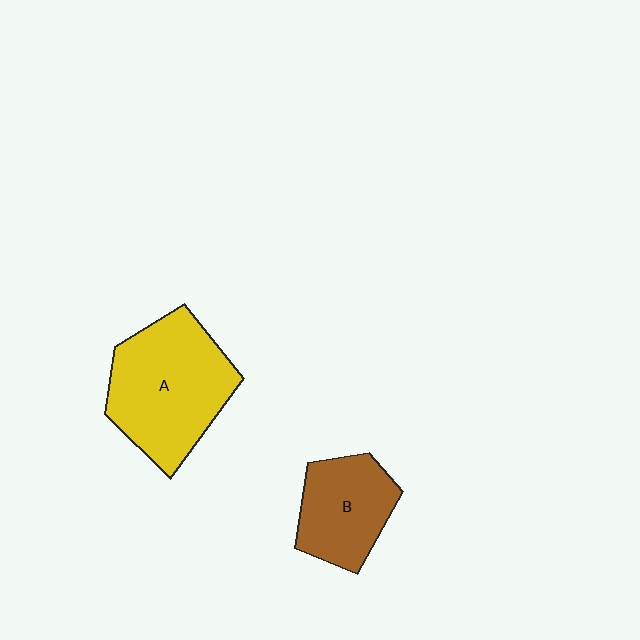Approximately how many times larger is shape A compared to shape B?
Approximately 1.6 times.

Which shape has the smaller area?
Shape B (brown).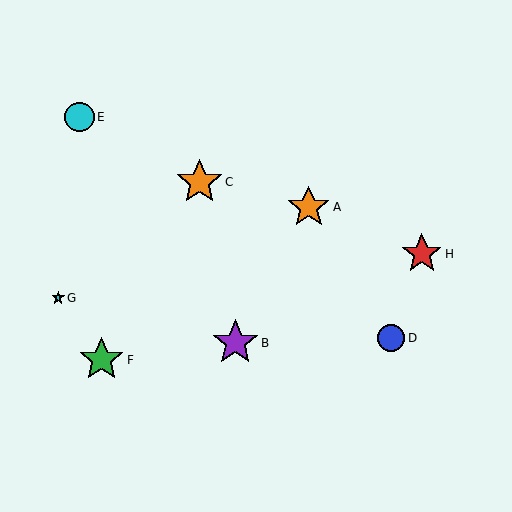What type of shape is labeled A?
Shape A is an orange star.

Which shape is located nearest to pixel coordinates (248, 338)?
The purple star (labeled B) at (235, 343) is nearest to that location.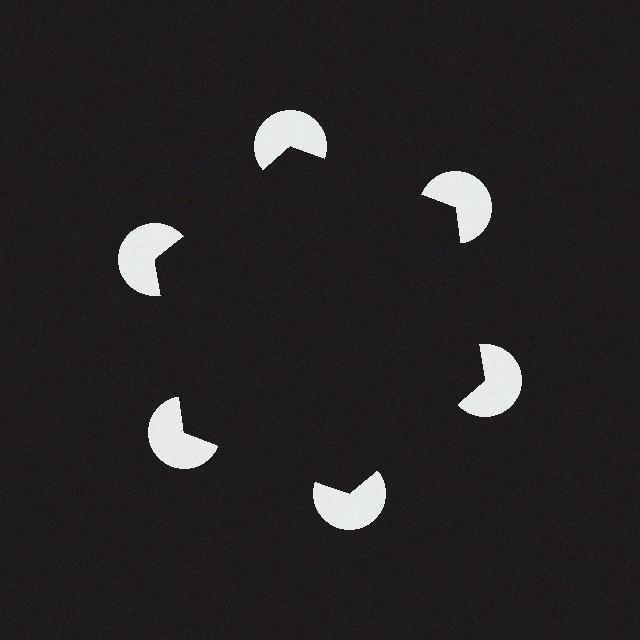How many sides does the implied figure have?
6 sides.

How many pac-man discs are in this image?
There are 6 — one at each vertex of the illusory hexagon.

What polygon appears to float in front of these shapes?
An illusory hexagon — its edges are inferred from the aligned wedge cuts in the pac-man discs, not physically drawn.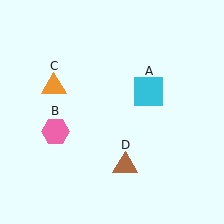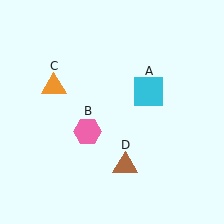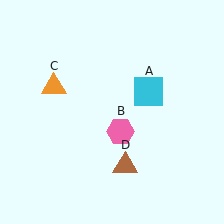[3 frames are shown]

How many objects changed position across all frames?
1 object changed position: pink hexagon (object B).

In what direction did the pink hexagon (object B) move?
The pink hexagon (object B) moved right.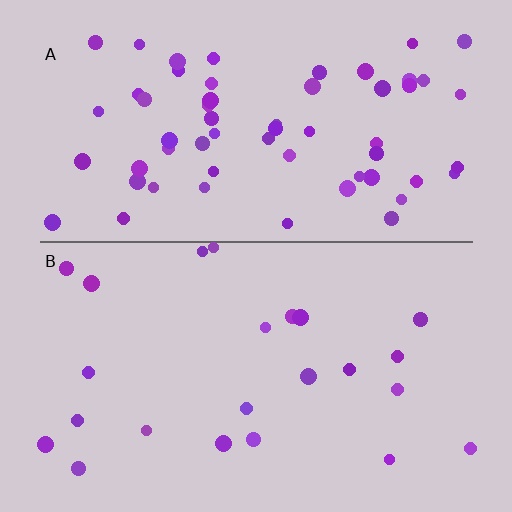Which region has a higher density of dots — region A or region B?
A (the top).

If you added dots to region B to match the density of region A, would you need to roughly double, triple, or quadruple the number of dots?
Approximately triple.